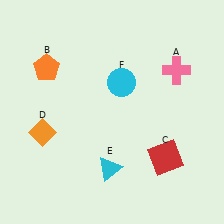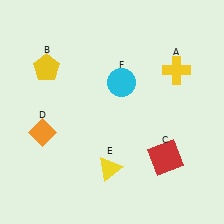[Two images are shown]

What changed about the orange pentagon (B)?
In Image 1, B is orange. In Image 2, it changed to yellow.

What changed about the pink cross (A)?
In Image 1, A is pink. In Image 2, it changed to yellow.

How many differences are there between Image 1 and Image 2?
There are 3 differences between the two images.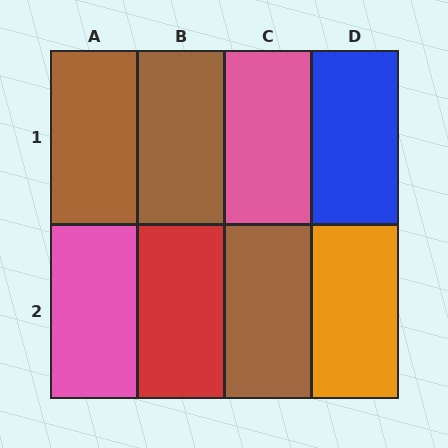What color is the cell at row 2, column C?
Brown.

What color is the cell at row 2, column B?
Red.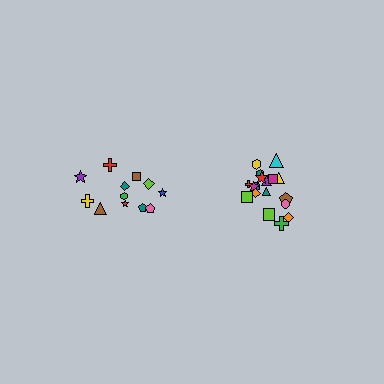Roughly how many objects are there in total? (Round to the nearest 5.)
Roughly 30 objects in total.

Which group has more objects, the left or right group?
The right group.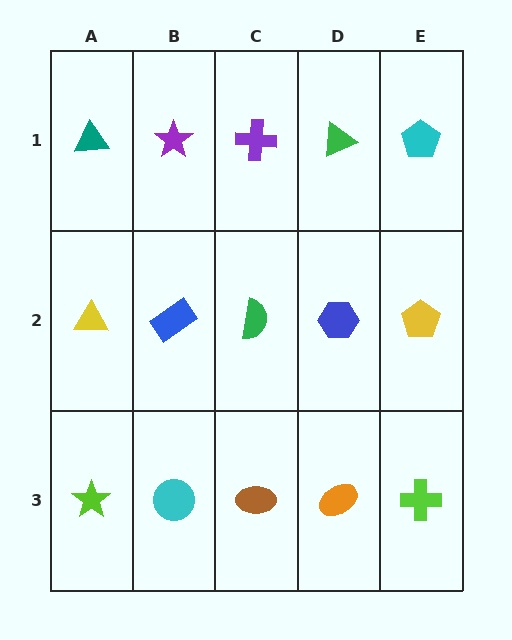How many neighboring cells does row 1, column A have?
2.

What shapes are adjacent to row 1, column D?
A blue hexagon (row 2, column D), a purple cross (row 1, column C), a cyan pentagon (row 1, column E).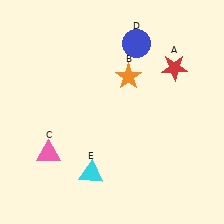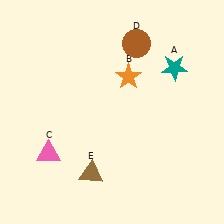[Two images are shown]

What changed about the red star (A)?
In Image 1, A is red. In Image 2, it changed to teal.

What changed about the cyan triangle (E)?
In Image 1, E is cyan. In Image 2, it changed to brown.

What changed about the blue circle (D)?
In Image 1, D is blue. In Image 2, it changed to brown.